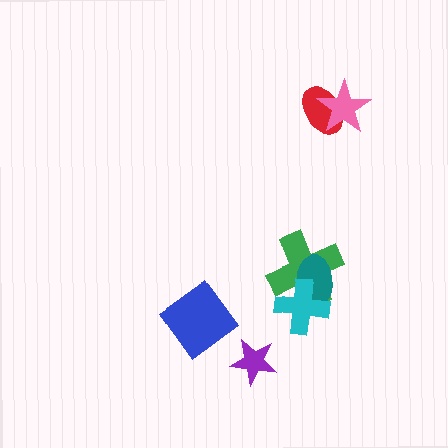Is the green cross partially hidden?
Yes, it is partially covered by another shape.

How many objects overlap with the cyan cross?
2 objects overlap with the cyan cross.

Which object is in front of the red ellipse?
The pink star is in front of the red ellipse.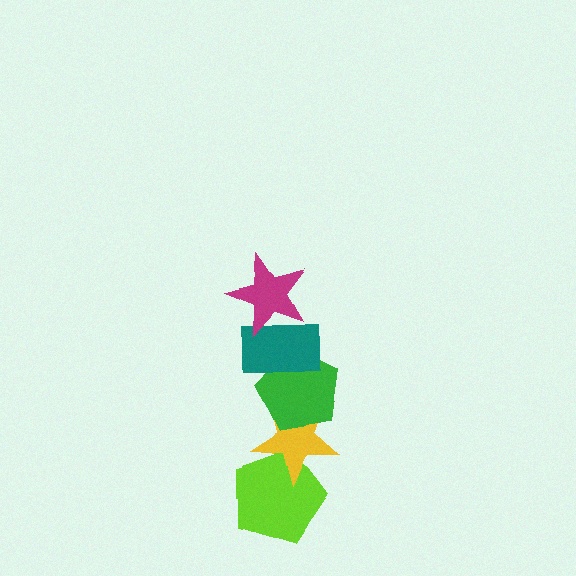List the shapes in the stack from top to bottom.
From top to bottom: the magenta star, the teal rectangle, the green pentagon, the yellow star, the lime pentagon.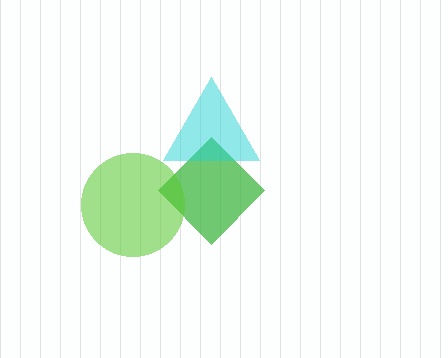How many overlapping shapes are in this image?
There are 3 overlapping shapes in the image.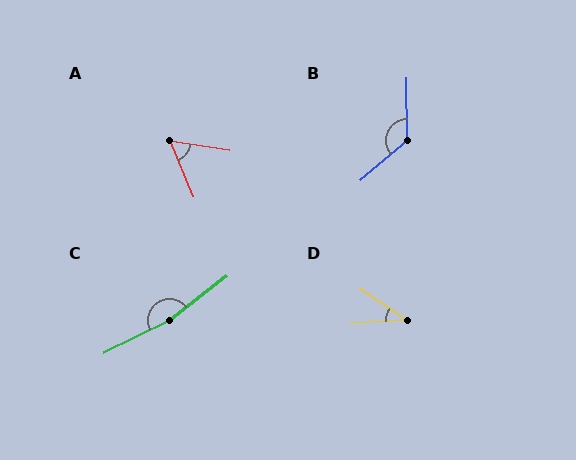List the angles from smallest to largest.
D (37°), A (59°), B (130°), C (169°).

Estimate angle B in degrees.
Approximately 130 degrees.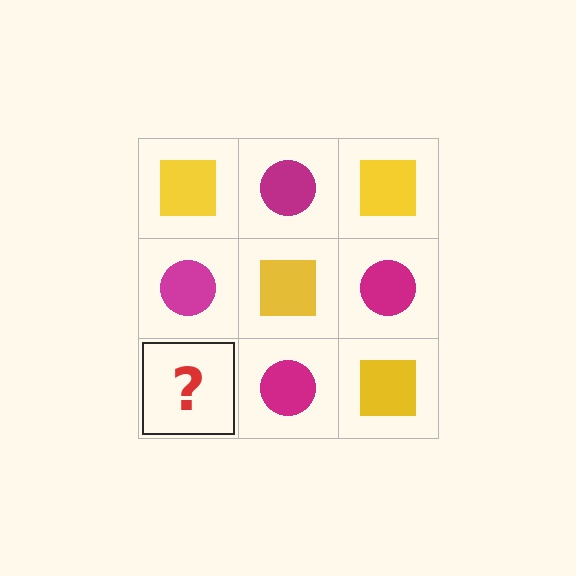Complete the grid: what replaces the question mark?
The question mark should be replaced with a yellow square.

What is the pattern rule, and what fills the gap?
The rule is that it alternates yellow square and magenta circle in a checkerboard pattern. The gap should be filled with a yellow square.